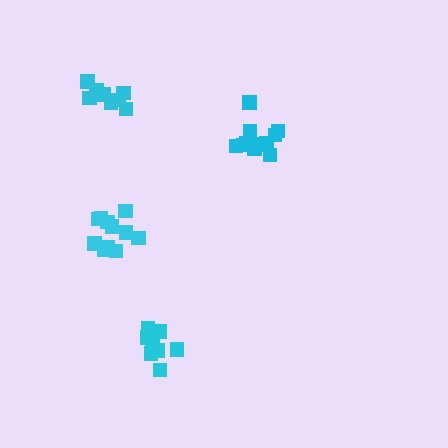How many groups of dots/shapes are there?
There are 4 groups.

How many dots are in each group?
Group 1: 11 dots, Group 2: 11 dots, Group 3: 8 dots, Group 4: 8 dots (38 total).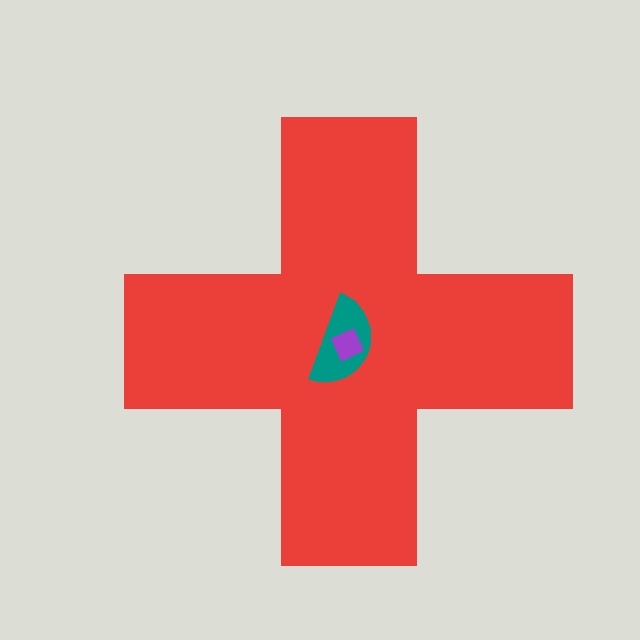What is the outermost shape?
The red cross.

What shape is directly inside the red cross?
The teal semicircle.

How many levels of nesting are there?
3.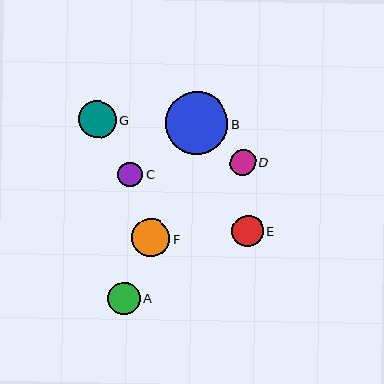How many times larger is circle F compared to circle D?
Circle F is approximately 1.4 times the size of circle D.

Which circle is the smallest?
Circle C is the smallest with a size of approximately 25 pixels.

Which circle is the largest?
Circle B is the largest with a size of approximately 63 pixels.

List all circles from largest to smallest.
From largest to smallest: B, F, G, A, E, D, C.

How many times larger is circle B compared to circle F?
Circle B is approximately 1.7 times the size of circle F.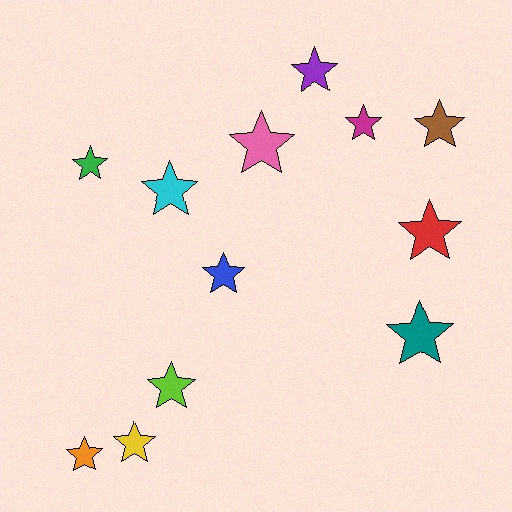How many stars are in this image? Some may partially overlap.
There are 12 stars.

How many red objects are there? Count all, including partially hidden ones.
There is 1 red object.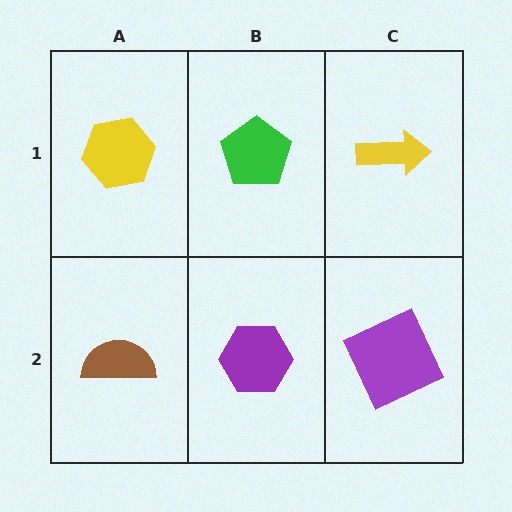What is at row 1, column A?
A yellow hexagon.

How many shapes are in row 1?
3 shapes.